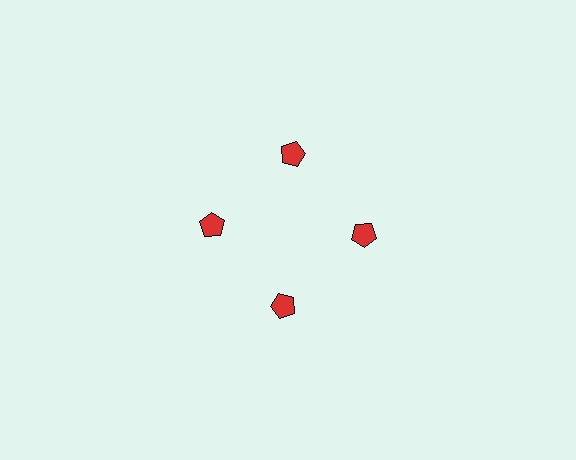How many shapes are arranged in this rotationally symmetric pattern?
There are 4 shapes, arranged in 4 groups of 1.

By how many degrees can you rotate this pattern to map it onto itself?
The pattern maps onto itself every 90 degrees of rotation.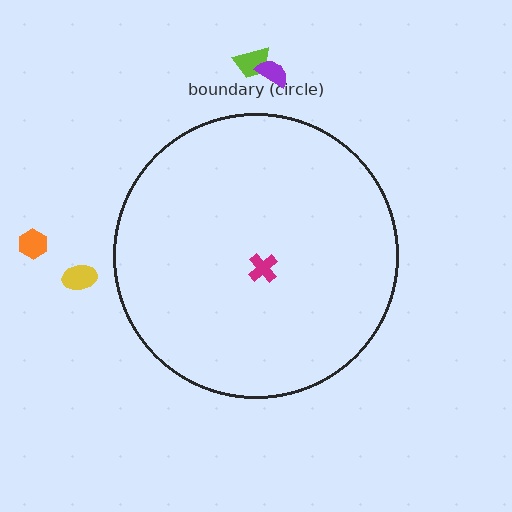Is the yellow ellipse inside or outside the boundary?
Outside.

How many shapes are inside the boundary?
1 inside, 4 outside.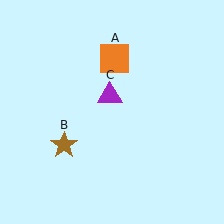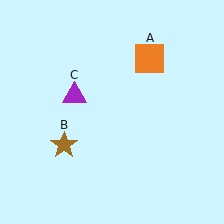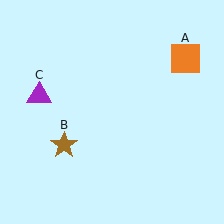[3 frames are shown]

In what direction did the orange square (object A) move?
The orange square (object A) moved right.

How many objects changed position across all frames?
2 objects changed position: orange square (object A), purple triangle (object C).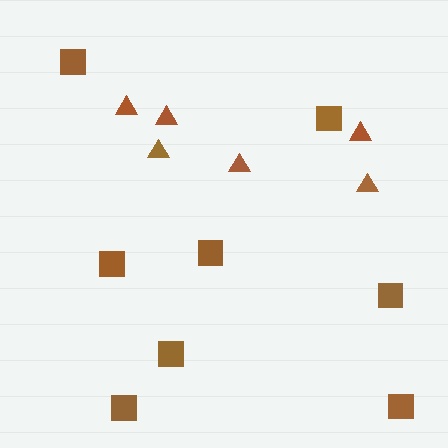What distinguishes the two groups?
There are 2 groups: one group of squares (8) and one group of triangles (6).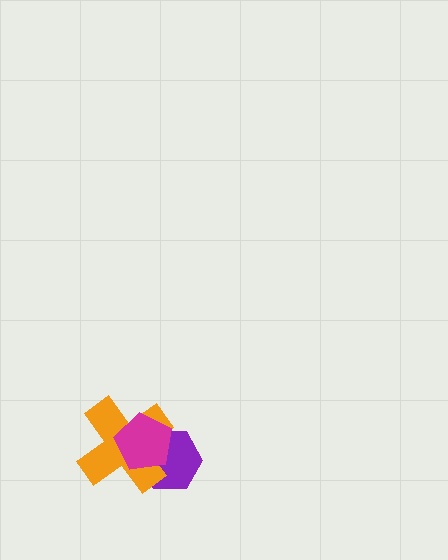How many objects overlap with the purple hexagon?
2 objects overlap with the purple hexagon.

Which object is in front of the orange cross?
The magenta pentagon is in front of the orange cross.